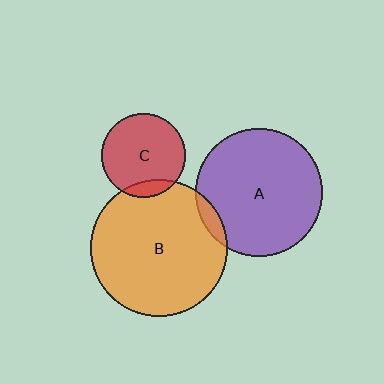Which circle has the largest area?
Circle B (orange).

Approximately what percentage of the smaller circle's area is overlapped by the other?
Approximately 10%.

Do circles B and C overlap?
Yes.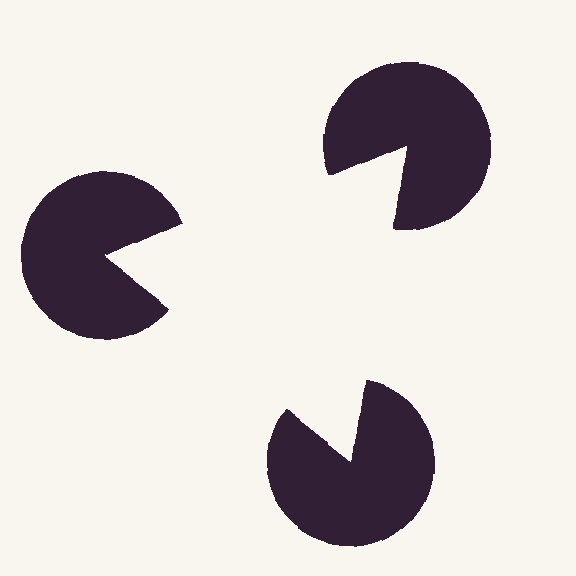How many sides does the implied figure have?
3 sides.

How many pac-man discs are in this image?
There are 3 — one at each vertex of the illusory triangle.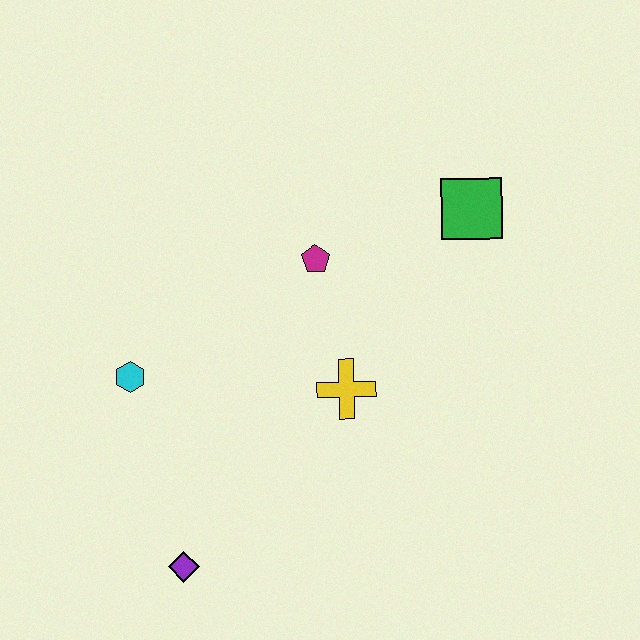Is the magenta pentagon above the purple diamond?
Yes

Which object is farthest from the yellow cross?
The purple diamond is farthest from the yellow cross.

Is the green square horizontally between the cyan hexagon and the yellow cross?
No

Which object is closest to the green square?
The magenta pentagon is closest to the green square.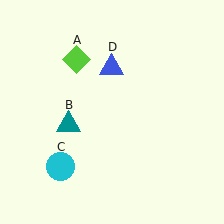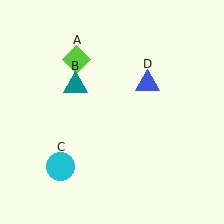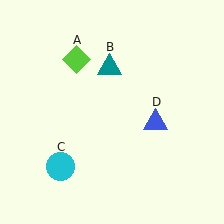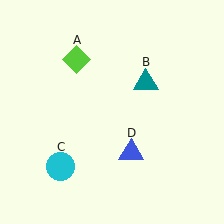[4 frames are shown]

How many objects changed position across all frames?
2 objects changed position: teal triangle (object B), blue triangle (object D).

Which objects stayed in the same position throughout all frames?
Lime diamond (object A) and cyan circle (object C) remained stationary.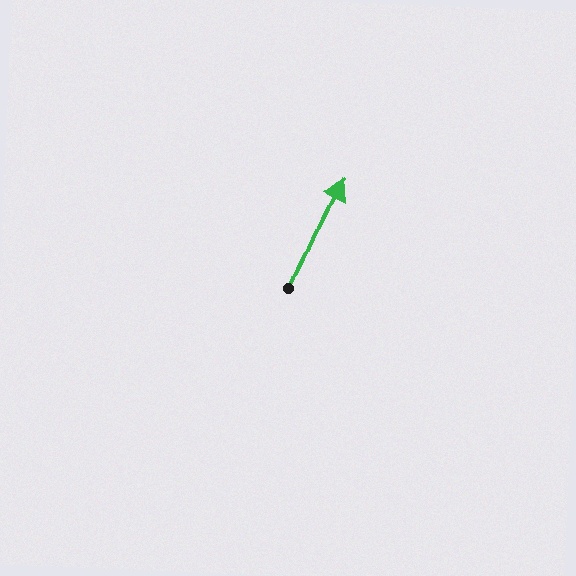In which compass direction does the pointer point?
Northeast.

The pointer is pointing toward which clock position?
Roughly 1 o'clock.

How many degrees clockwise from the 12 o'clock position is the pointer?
Approximately 25 degrees.